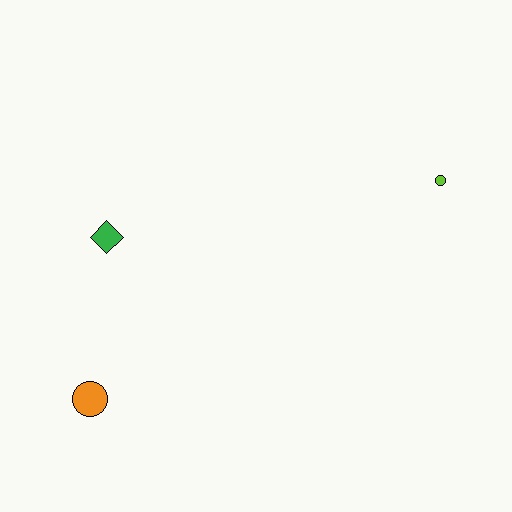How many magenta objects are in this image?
There are no magenta objects.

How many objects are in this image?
There are 3 objects.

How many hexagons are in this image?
There are no hexagons.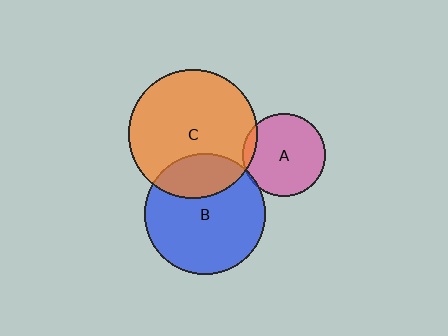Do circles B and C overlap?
Yes.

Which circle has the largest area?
Circle C (orange).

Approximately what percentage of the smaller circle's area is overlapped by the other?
Approximately 25%.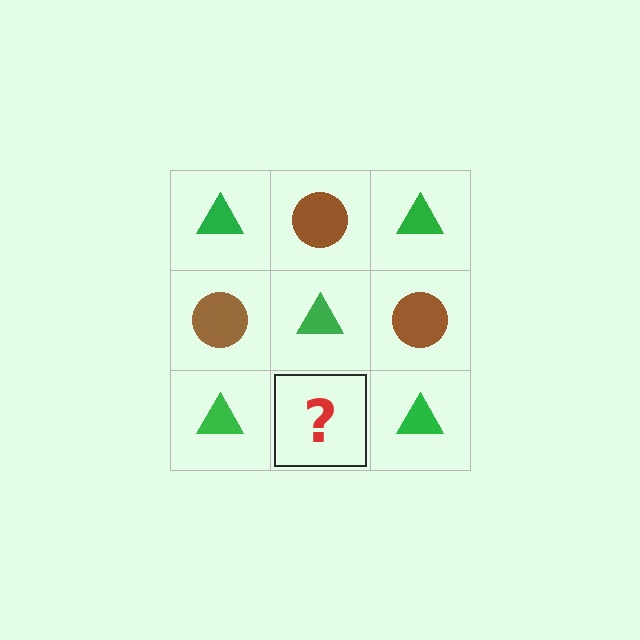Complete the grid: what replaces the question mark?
The question mark should be replaced with a brown circle.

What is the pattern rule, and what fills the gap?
The rule is that it alternates green triangle and brown circle in a checkerboard pattern. The gap should be filled with a brown circle.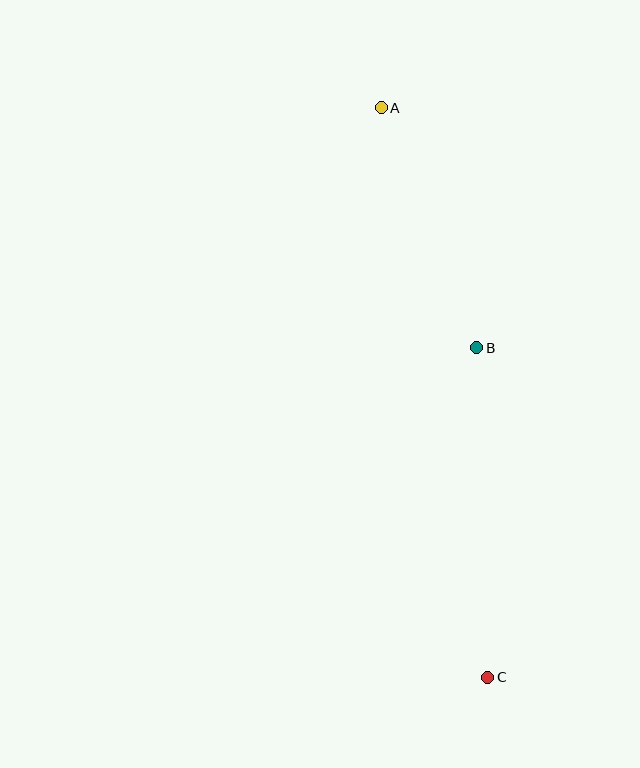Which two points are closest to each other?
Points A and B are closest to each other.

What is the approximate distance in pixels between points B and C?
The distance between B and C is approximately 329 pixels.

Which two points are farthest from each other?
Points A and C are farthest from each other.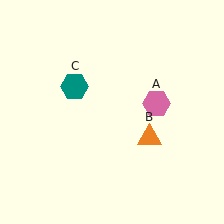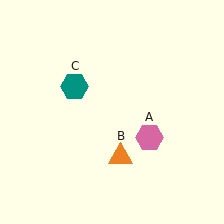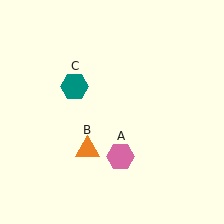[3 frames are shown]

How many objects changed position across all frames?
2 objects changed position: pink hexagon (object A), orange triangle (object B).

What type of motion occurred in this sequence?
The pink hexagon (object A), orange triangle (object B) rotated clockwise around the center of the scene.